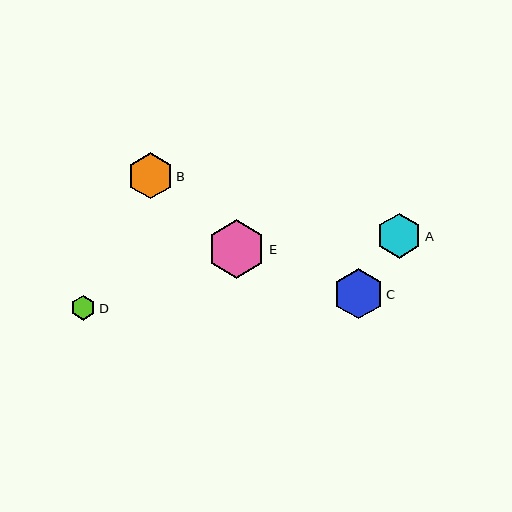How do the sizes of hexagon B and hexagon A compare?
Hexagon B and hexagon A are approximately the same size.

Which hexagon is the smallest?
Hexagon D is the smallest with a size of approximately 24 pixels.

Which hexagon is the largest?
Hexagon E is the largest with a size of approximately 59 pixels.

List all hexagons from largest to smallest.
From largest to smallest: E, C, B, A, D.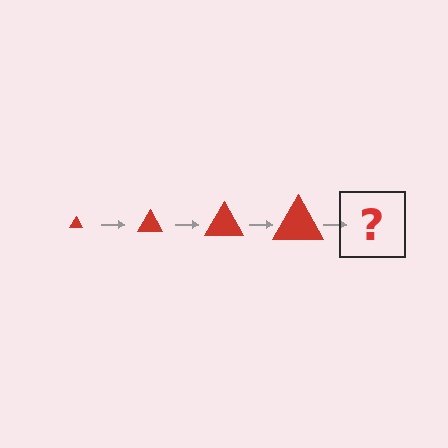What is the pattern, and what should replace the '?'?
The pattern is that the triangle gets progressively larger each step. The '?' should be a red triangle, larger than the previous one.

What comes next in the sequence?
The next element should be a red triangle, larger than the previous one.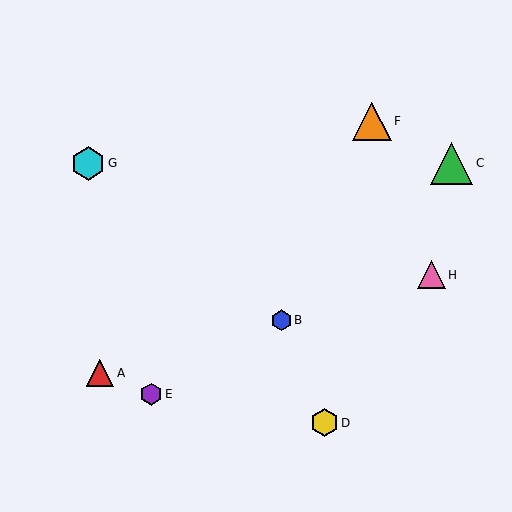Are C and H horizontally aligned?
No, C is at y≈163 and H is at y≈275.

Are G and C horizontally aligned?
Yes, both are at y≈163.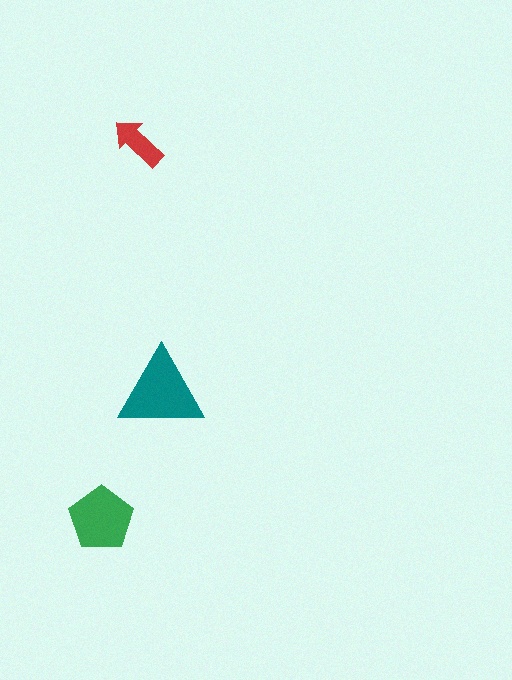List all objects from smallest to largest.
The red arrow, the green pentagon, the teal triangle.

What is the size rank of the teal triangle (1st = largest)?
1st.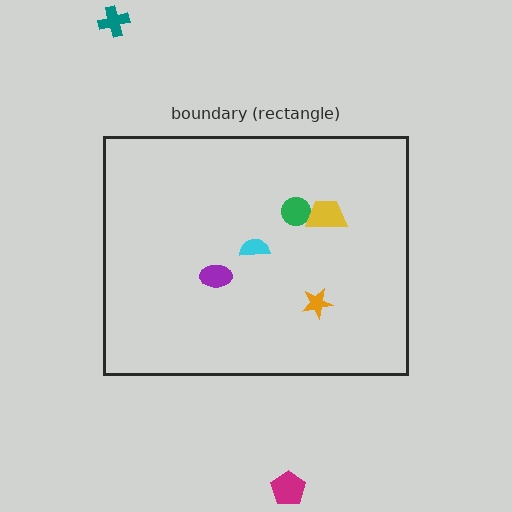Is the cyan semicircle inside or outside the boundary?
Inside.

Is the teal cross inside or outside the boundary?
Outside.